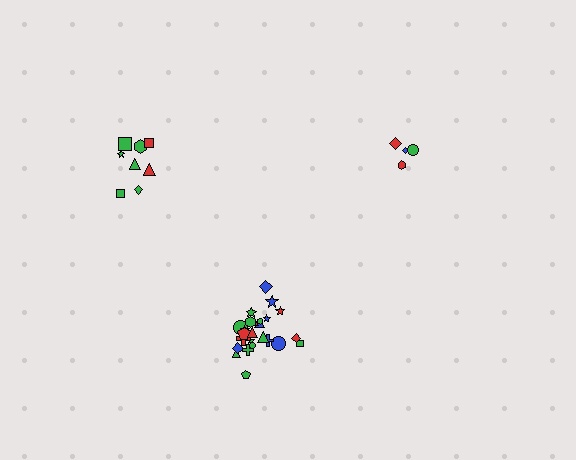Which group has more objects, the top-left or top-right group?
The top-left group.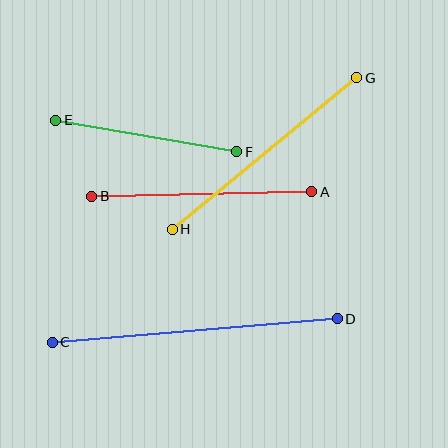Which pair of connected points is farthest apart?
Points C and D are farthest apart.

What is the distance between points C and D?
The distance is approximately 286 pixels.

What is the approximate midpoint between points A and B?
The midpoint is at approximately (202, 194) pixels.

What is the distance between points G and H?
The distance is approximately 239 pixels.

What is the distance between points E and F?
The distance is approximately 184 pixels.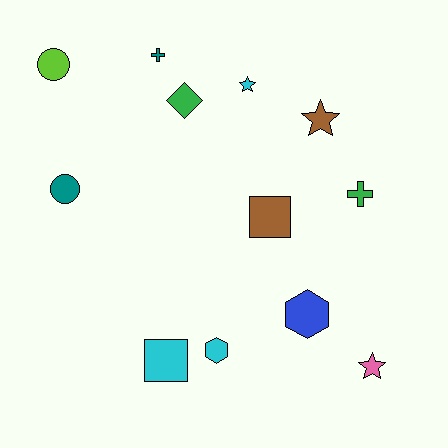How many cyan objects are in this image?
There are 3 cyan objects.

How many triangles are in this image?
There are no triangles.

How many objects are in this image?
There are 12 objects.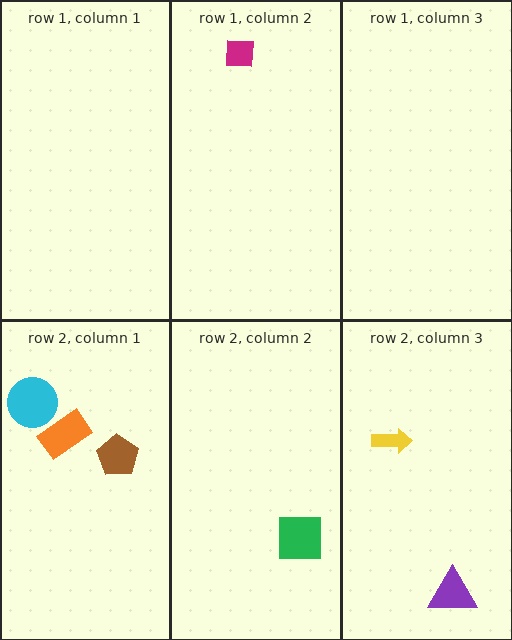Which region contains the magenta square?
The row 1, column 2 region.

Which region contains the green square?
The row 2, column 2 region.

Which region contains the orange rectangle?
The row 2, column 1 region.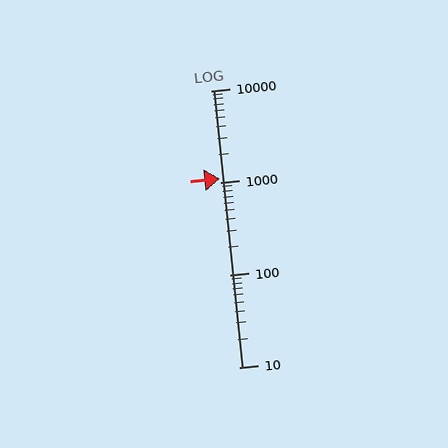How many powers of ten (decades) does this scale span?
The scale spans 3 decades, from 10 to 10000.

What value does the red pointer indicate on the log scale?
The pointer indicates approximately 1100.